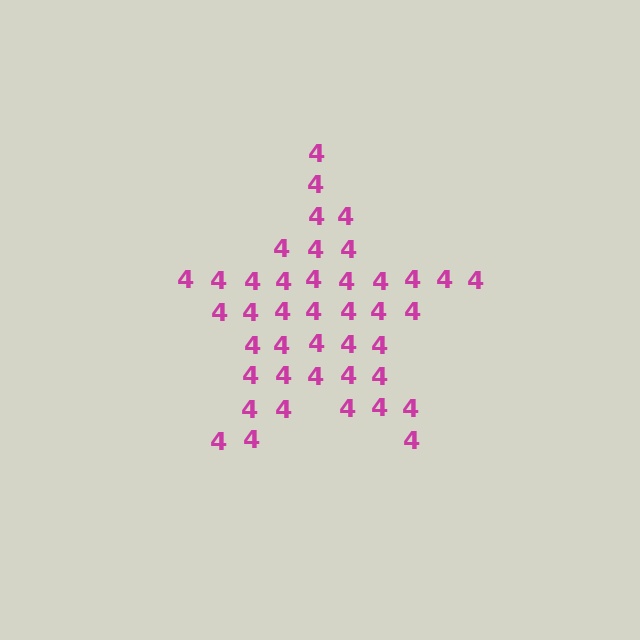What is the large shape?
The large shape is a star.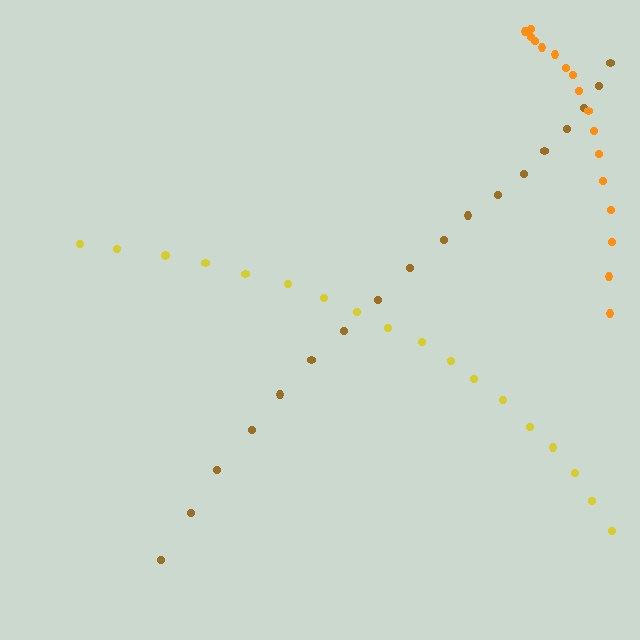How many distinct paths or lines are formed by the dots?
There are 3 distinct paths.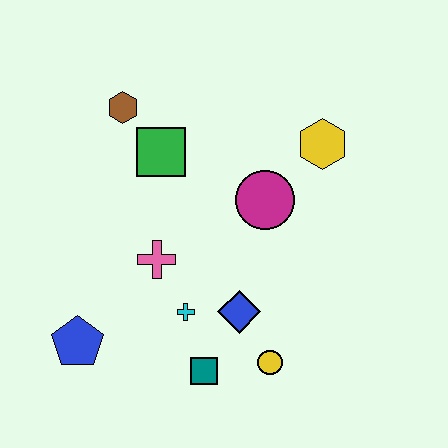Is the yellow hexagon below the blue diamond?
No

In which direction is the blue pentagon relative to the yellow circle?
The blue pentagon is to the left of the yellow circle.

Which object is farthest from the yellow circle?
The brown hexagon is farthest from the yellow circle.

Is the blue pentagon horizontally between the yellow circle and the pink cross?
No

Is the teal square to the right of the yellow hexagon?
No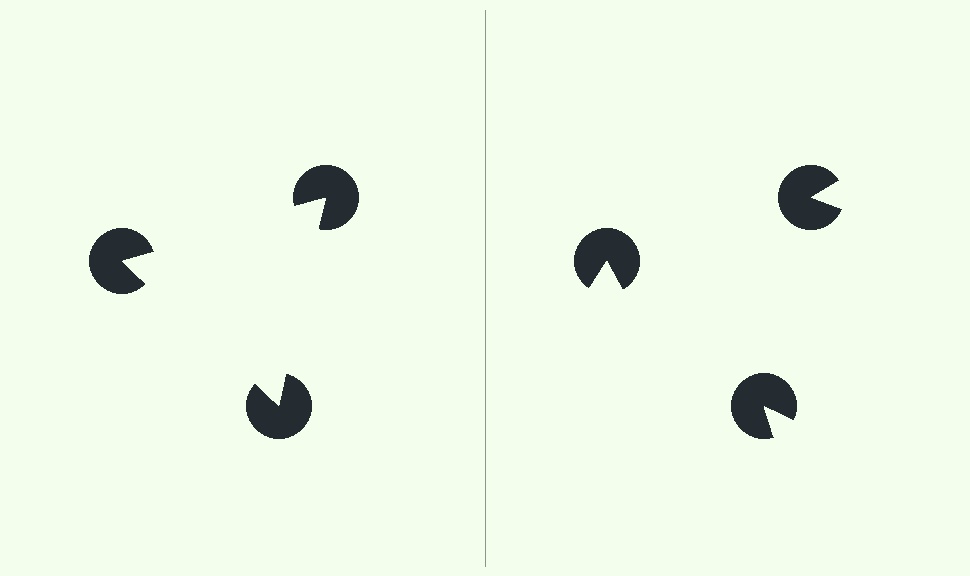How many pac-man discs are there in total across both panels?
6 — 3 on each side.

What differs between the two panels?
The pac-man discs are positioned identically on both sides; only the wedge orientations differ. On the left they align to a triangle; on the right they are misaligned.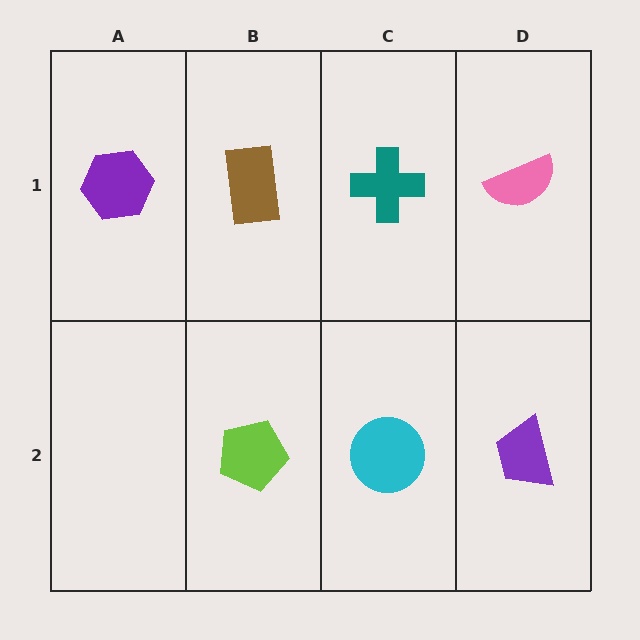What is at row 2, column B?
A lime pentagon.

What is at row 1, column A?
A purple hexagon.